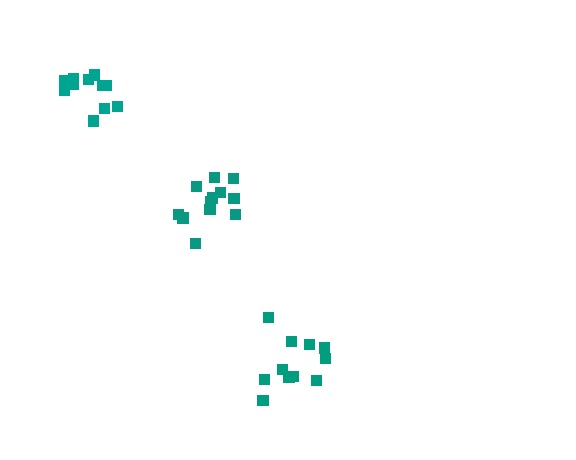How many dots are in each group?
Group 1: 11 dots, Group 2: 12 dots, Group 3: 11 dots (34 total).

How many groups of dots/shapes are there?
There are 3 groups.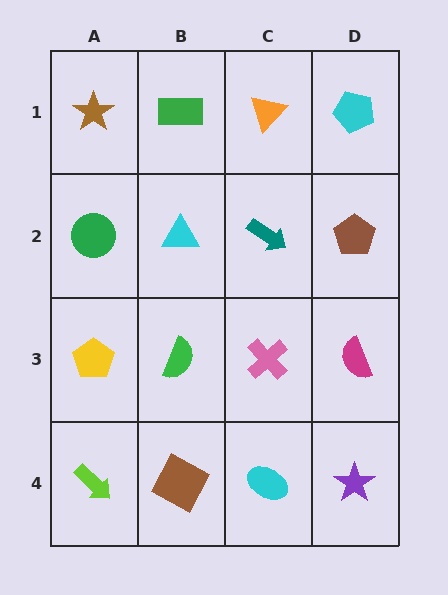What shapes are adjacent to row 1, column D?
A brown pentagon (row 2, column D), an orange triangle (row 1, column C).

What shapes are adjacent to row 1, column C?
A teal arrow (row 2, column C), a green rectangle (row 1, column B), a cyan pentagon (row 1, column D).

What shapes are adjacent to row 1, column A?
A green circle (row 2, column A), a green rectangle (row 1, column B).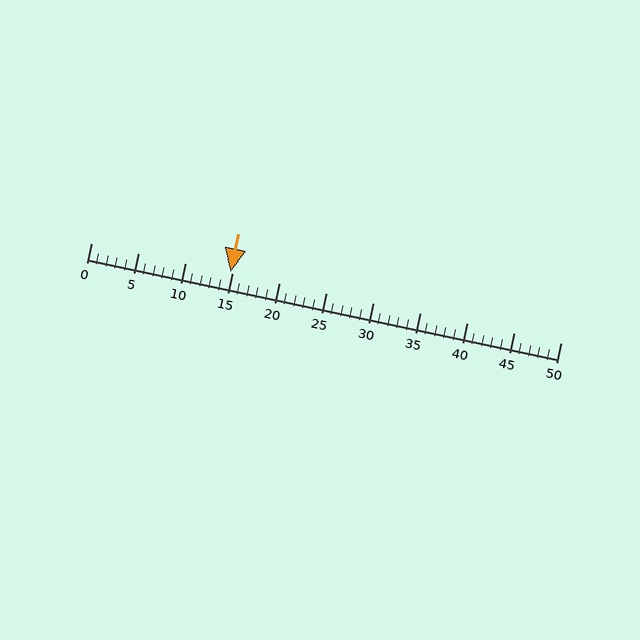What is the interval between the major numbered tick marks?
The major tick marks are spaced 5 units apart.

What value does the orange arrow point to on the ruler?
The orange arrow points to approximately 15.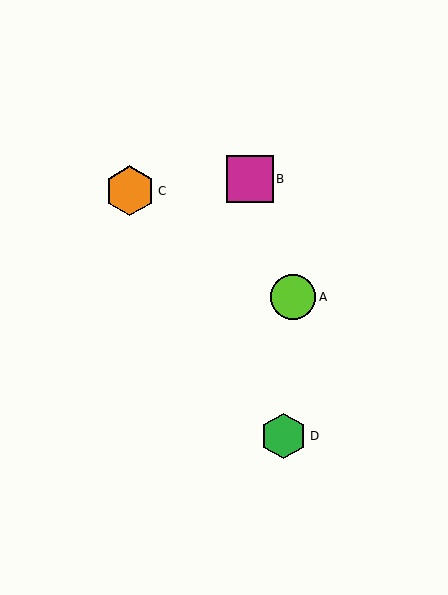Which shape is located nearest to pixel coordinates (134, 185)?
The orange hexagon (labeled C) at (130, 191) is nearest to that location.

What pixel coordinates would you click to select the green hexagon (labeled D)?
Click at (284, 436) to select the green hexagon D.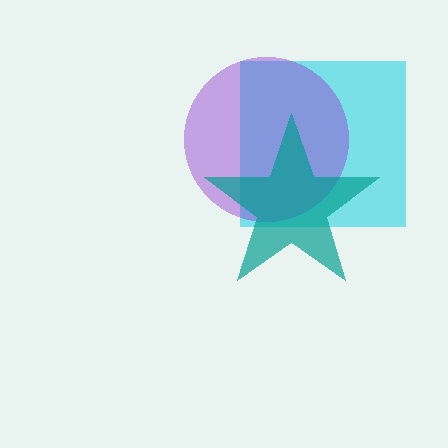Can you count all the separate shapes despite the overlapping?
Yes, there are 3 separate shapes.